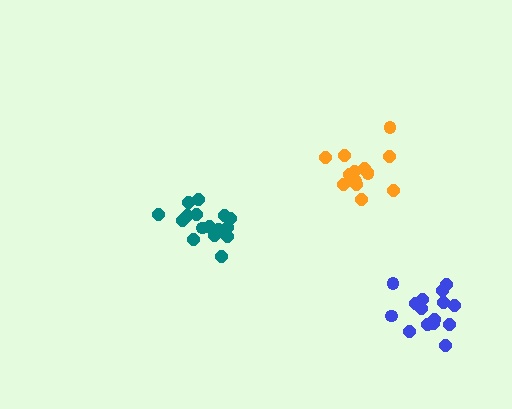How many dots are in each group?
Group 1: 15 dots, Group 2: 16 dots, Group 3: 15 dots (46 total).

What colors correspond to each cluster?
The clusters are colored: orange, teal, blue.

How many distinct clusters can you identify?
There are 3 distinct clusters.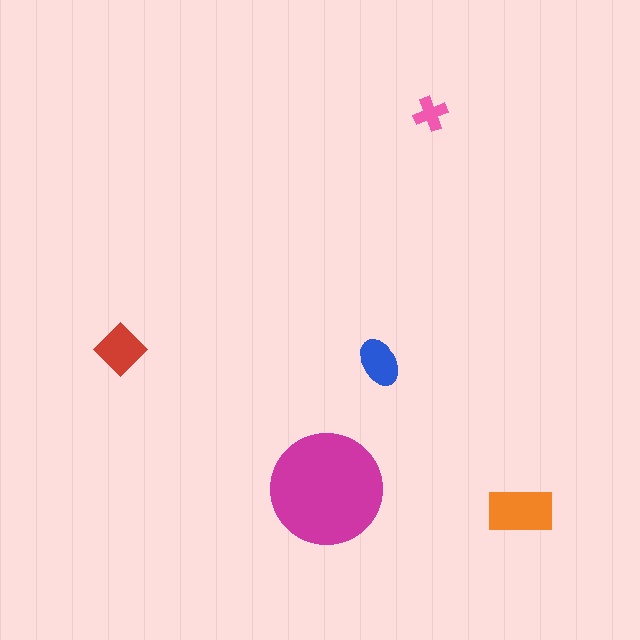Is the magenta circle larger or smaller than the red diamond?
Larger.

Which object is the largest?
The magenta circle.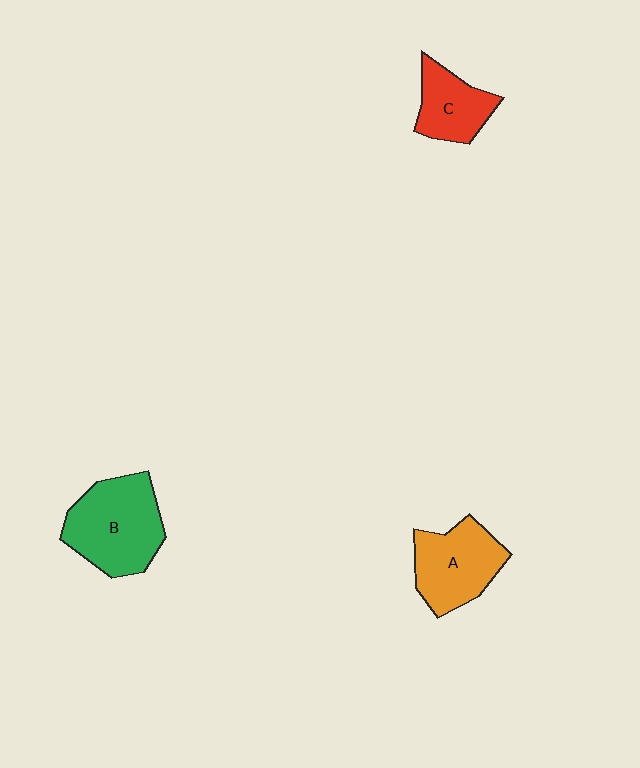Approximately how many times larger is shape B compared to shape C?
Approximately 1.7 times.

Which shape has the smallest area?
Shape C (red).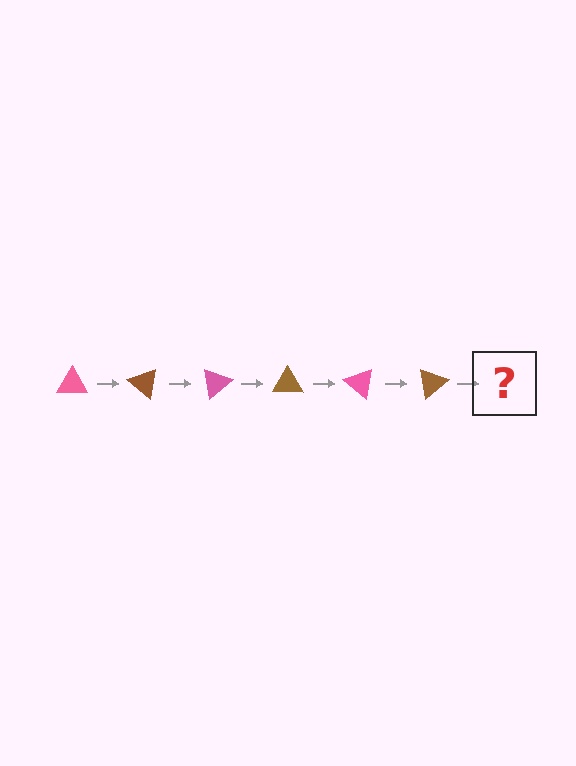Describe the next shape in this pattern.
It should be a pink triangle, rotated 240 degrees from the start.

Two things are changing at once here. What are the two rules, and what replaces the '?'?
The two rules are that it rotates 40 degrees each step and the color cycles through pink and brown. The '?' should be a pink triangle, rotated 240 degrees from the start.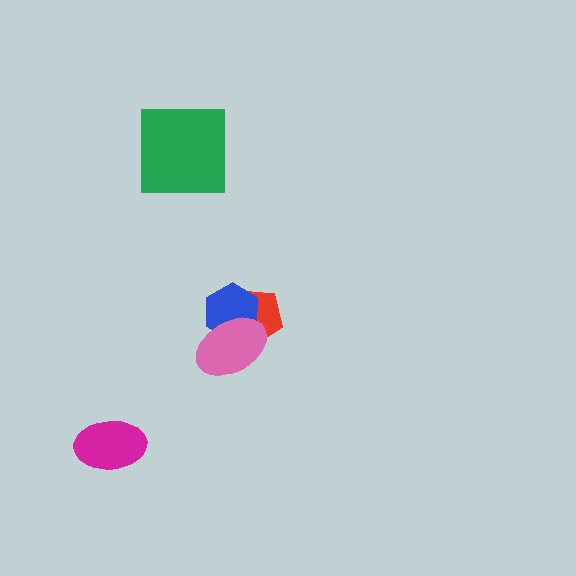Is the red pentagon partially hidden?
Yes, it is partially covered by another shape.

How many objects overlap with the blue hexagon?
2 objects overlap with the blue hexagon.